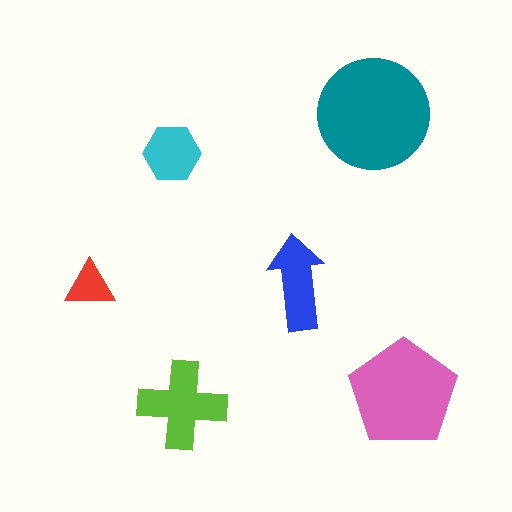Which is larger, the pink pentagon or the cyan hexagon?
The pink pentagon.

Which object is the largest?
The teal circle.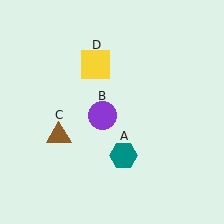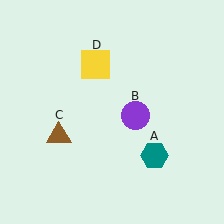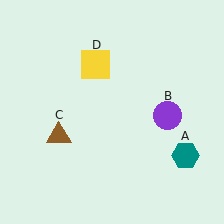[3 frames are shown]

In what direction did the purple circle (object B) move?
The purple circle (object B) moved right.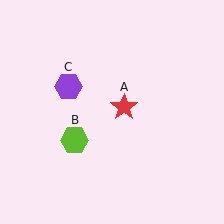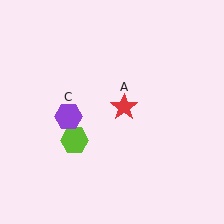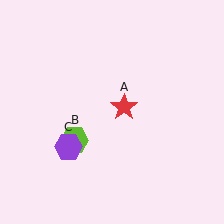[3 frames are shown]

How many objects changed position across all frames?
1 object changed position: purple hexagon (object C).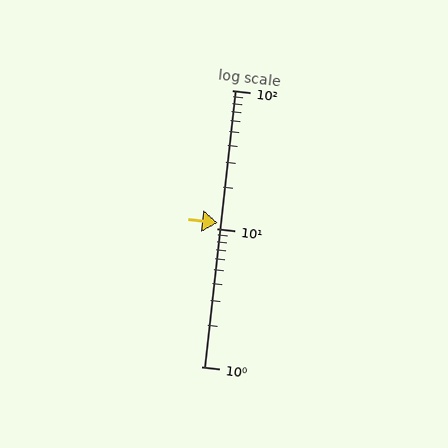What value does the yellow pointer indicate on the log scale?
The pointer indicates approximately 11.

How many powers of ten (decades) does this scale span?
The scale spans 2 decades, from 1 to 100.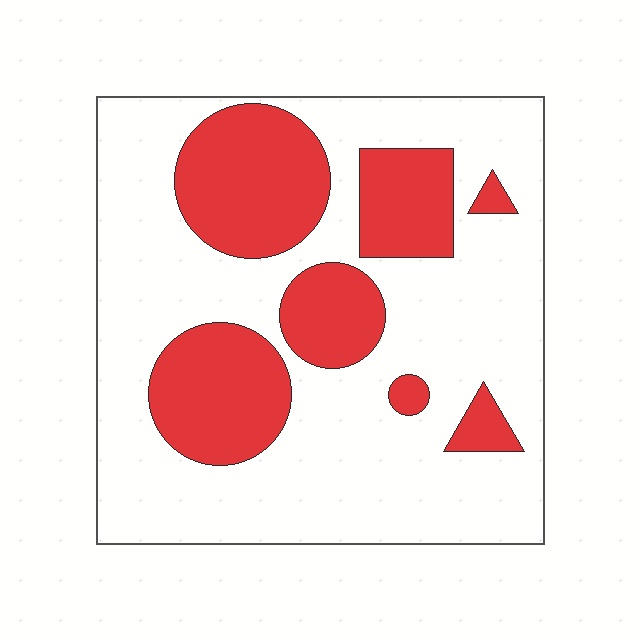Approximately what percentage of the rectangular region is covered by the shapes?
Approximately 30%.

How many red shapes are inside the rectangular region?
7.